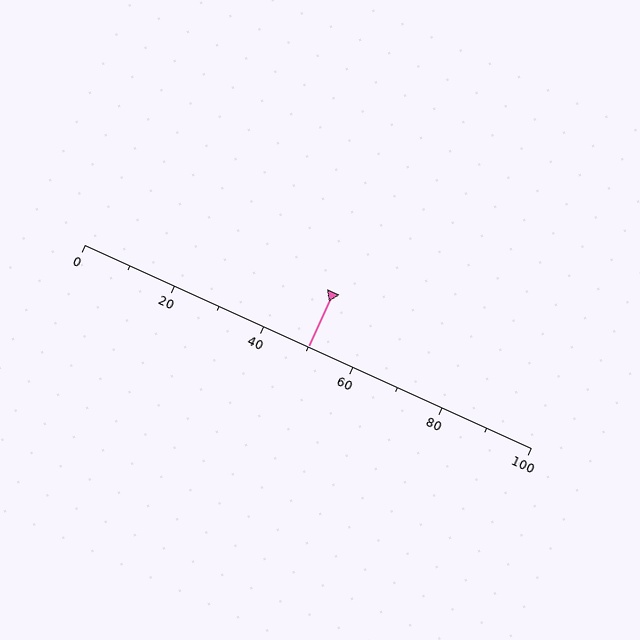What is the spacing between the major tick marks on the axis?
The major ticks are spaced 20 apart.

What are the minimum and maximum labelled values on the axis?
The axis runs from 0 to 100.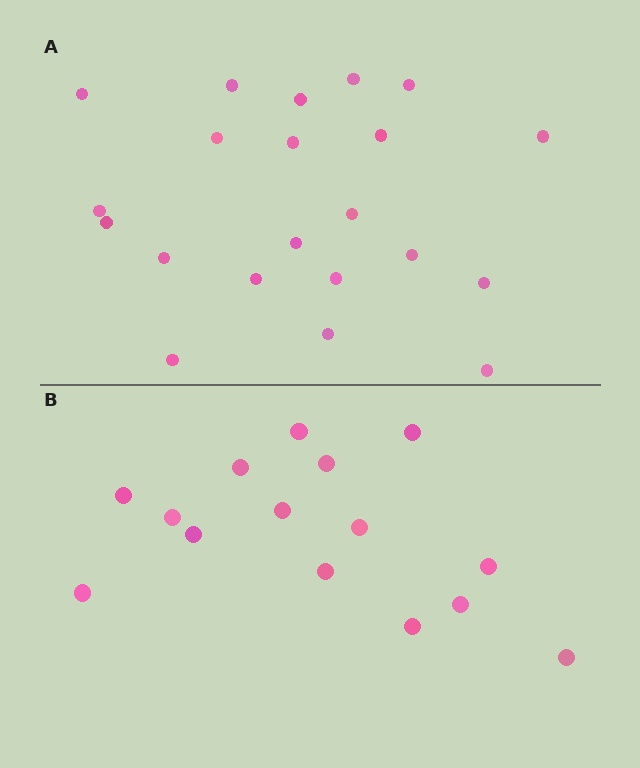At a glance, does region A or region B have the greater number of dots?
Region A (the top region) has more dots.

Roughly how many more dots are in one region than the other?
Region A has about 6 more dots than region B.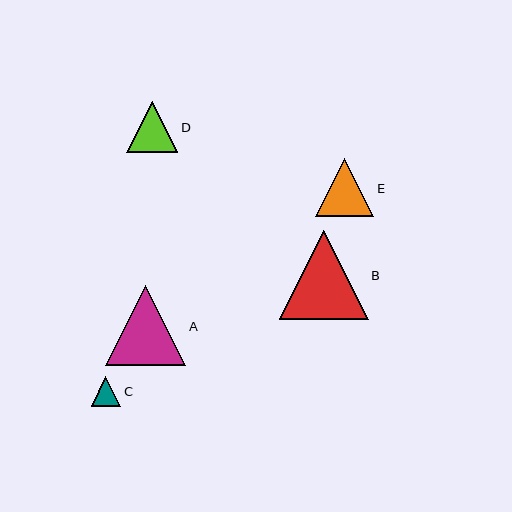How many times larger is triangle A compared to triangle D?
Triangle A is approximately 1.6 times the size of triangle D.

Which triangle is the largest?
Triangle B is the largest with a size of approximately 88 pixels.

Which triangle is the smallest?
Triangle C is the smallest with a size of approximately 29 pixels.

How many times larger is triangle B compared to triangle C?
Triangle B is approximately 3.0 times the size of triangle C.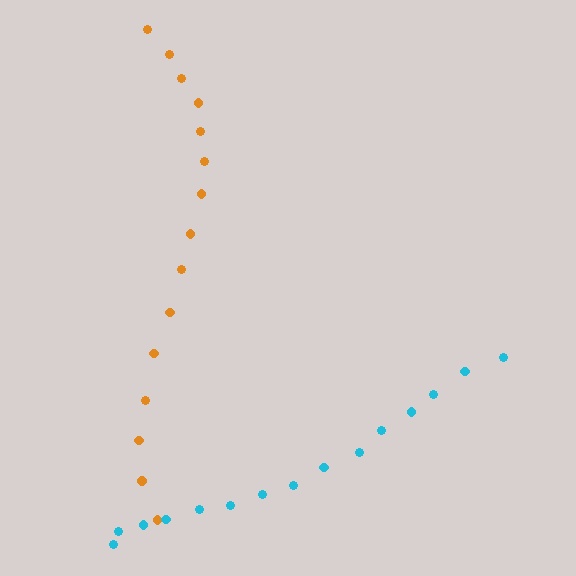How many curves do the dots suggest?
There are 2 distinct paths.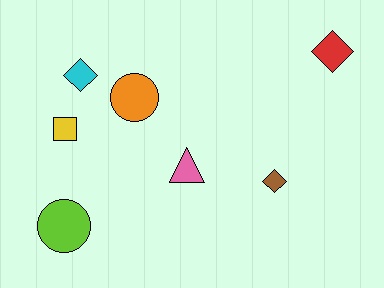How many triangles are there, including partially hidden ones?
There is 1 triangle.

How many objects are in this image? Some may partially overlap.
There are 7 objects.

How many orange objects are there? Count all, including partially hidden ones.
There is 1 orange object.